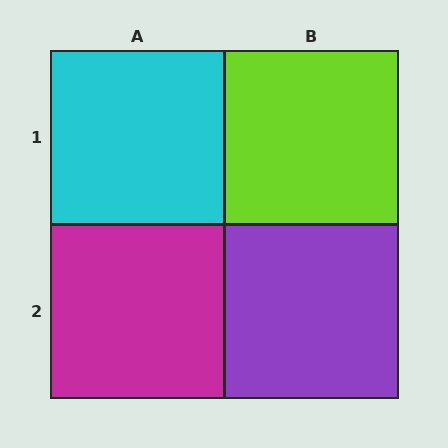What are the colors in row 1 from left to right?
Cyan, lime.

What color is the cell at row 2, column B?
Purple.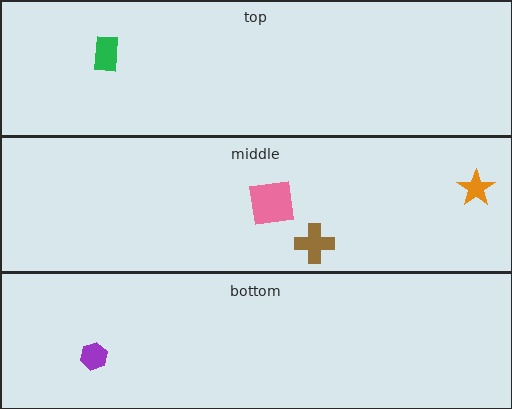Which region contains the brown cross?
The middle region.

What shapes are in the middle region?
The pink square, the brown cross, the orange star.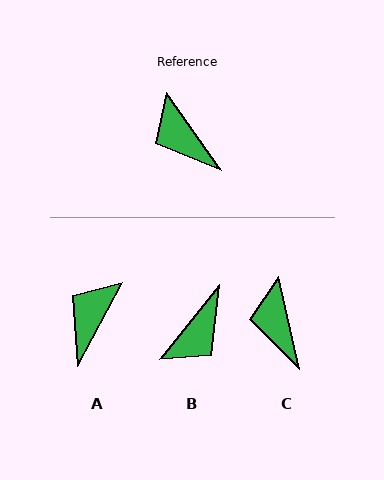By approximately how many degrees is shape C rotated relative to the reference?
Approximately 23 degrees clockwise.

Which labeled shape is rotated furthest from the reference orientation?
B, about 106 degrees away.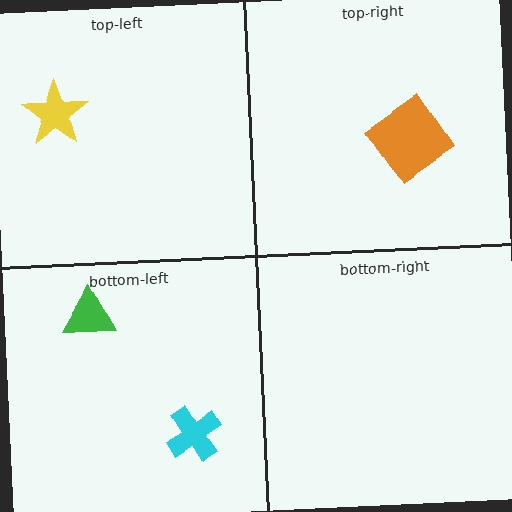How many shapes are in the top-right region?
1.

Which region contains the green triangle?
The bottom-left region.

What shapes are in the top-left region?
The yellow star.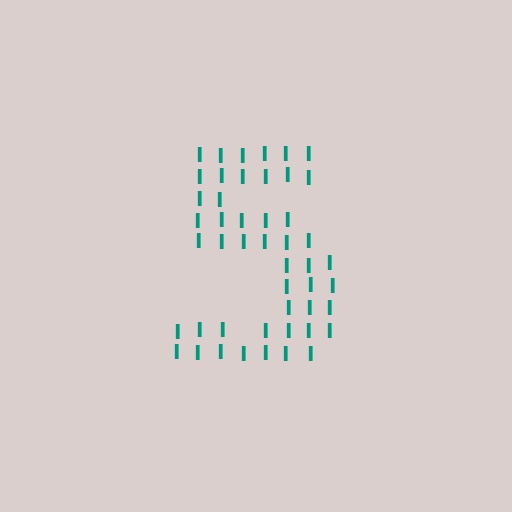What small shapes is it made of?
It is made of small letter I's.